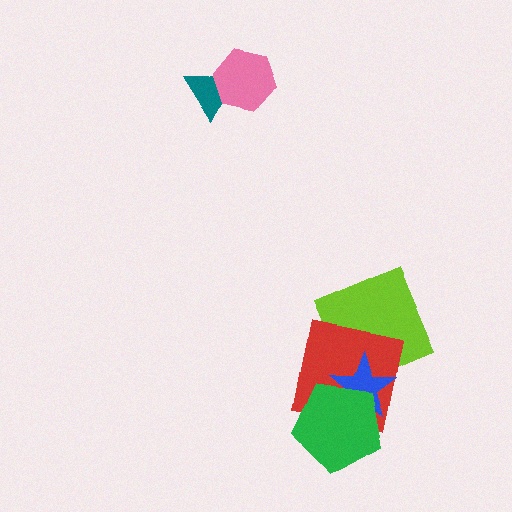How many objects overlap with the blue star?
3 objects overlap with the blue star.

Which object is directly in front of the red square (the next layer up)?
The blue star is directly in front of the red square.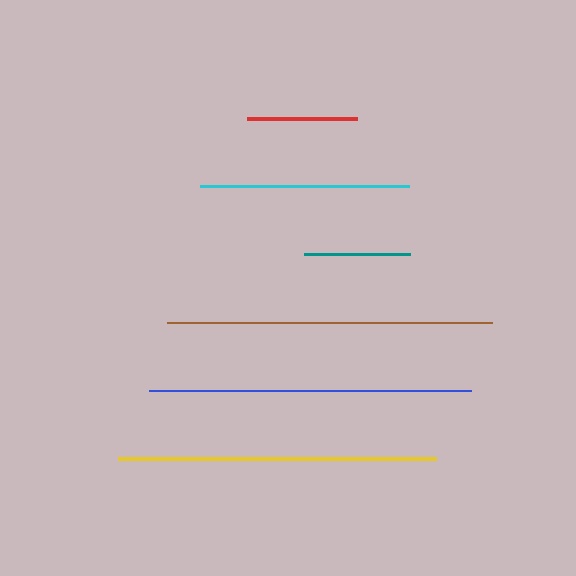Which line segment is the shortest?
The teal line is the shortest at approximately 106 pixels.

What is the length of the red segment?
The red segment is approximately 110 pixels long.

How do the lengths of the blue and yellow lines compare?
The blue and yellow lines are approximately the same length.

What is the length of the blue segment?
The blue segment is approximately 322 pixels long.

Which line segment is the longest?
The brown line is the longest at approximately 325 pixels.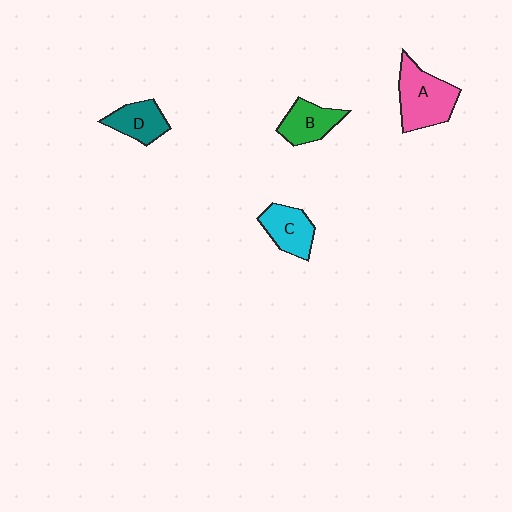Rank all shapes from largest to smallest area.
From largest to smallest: A (pink), C (cyan), B (green), D (teal).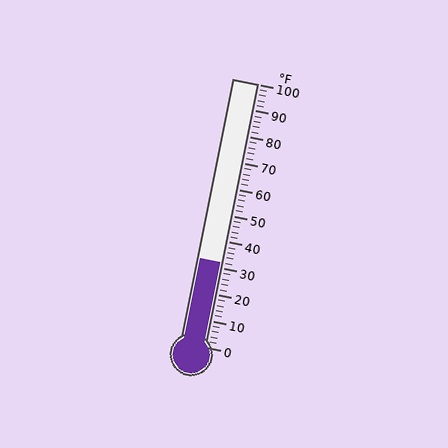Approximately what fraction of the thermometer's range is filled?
The thermometer is filled to approximately 30% of its range.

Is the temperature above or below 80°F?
The temperature is below 80°F.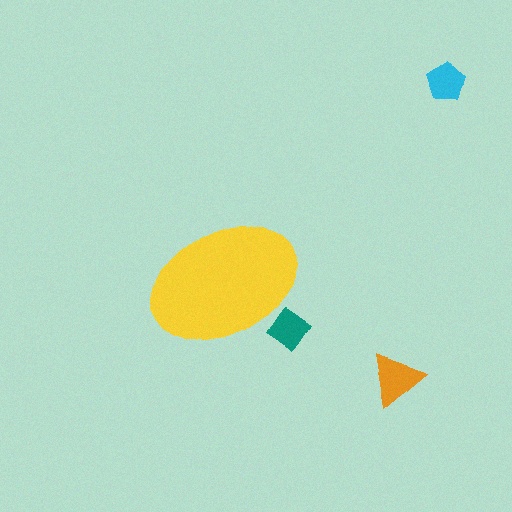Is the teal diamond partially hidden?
Yes, the teal diamond is partially hidden behind the yellow ellipse.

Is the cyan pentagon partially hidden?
No, the cyan pentagon is fully visible.